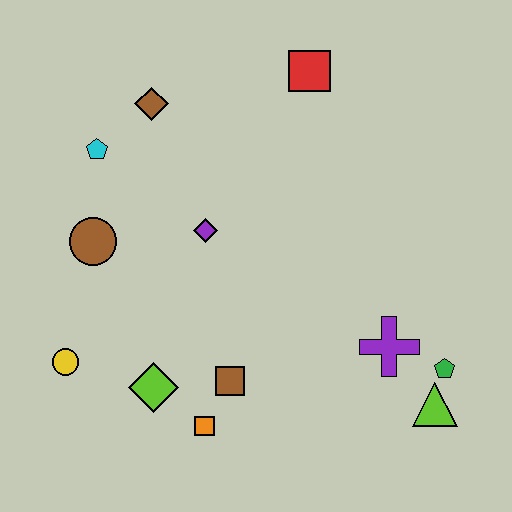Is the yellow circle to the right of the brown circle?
No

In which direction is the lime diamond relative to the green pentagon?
The lime diamond is to the left of the green pentagon.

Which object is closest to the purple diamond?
The brown circle is closest to the purple diamond.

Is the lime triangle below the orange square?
No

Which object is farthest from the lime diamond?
The red square is farthest from the lime diamond.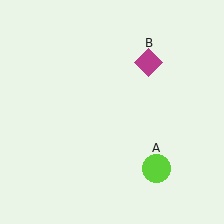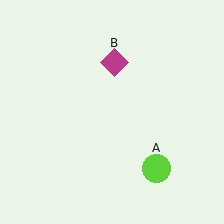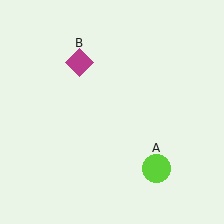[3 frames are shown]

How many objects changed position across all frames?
1 object changed position: magenta diamond (object B).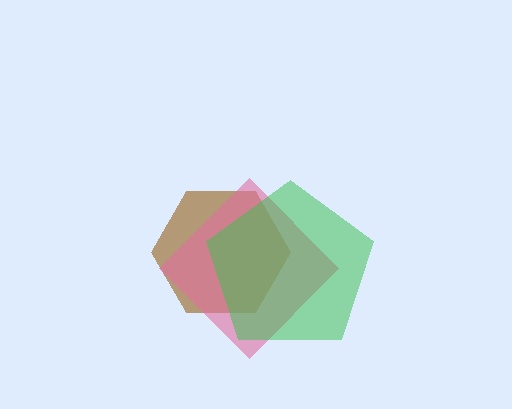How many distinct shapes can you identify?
There are 3 distinct shapes: a brown hexagon, a pink diamond, a green pentagon.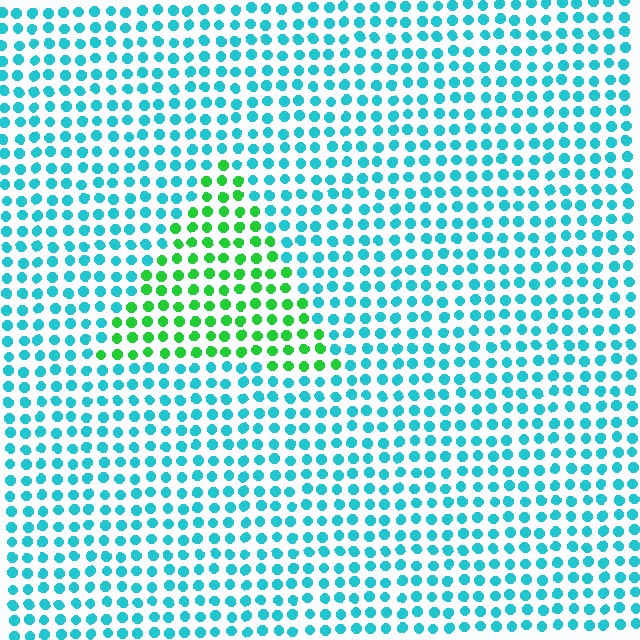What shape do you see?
I see a triangle.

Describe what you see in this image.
The image is filled with small cyan elements in a uniform arrangement. A triangle-shaped region is visible where the elements are tinted to a slightly different hue, forming a subtle color boundary.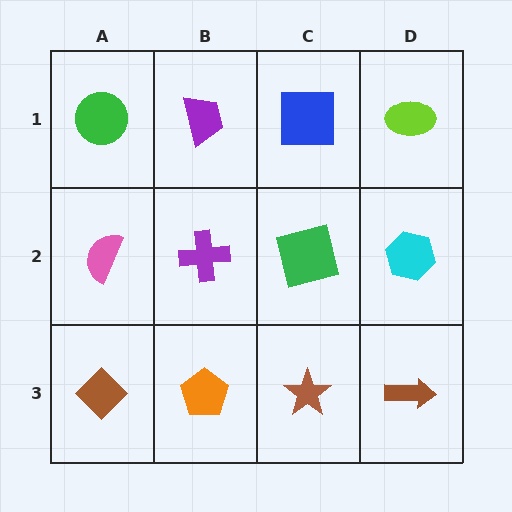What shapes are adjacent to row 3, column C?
A green square (row 2, column C), an orange pentagon (row 3, column B), a brown arrow (row 3, column D).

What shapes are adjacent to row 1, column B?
A purple cross (row 2, column B), a green circle (row 1, column A), a blue square (row 1, column C).